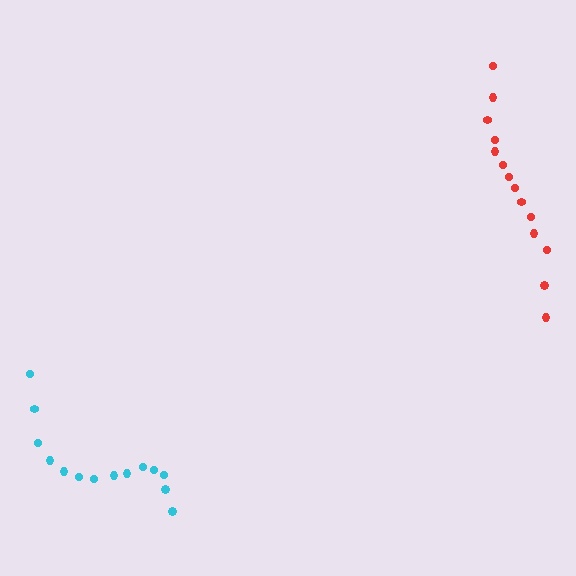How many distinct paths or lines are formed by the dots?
There are 2 distinct paths.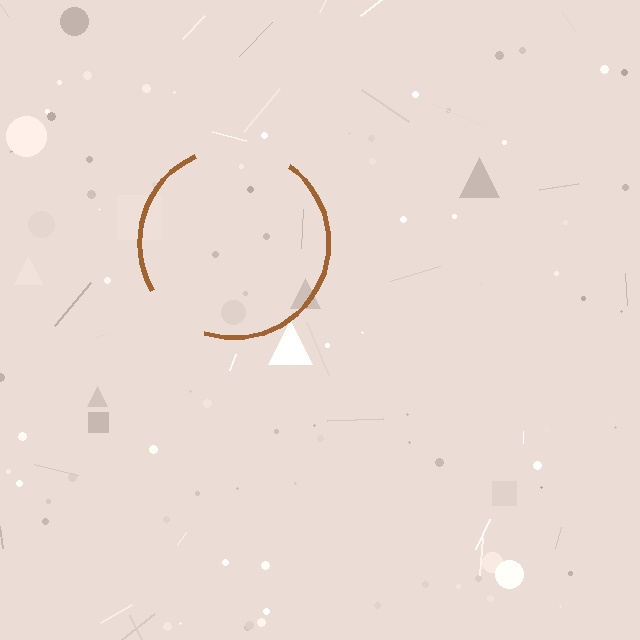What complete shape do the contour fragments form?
The contour fragments form a circle.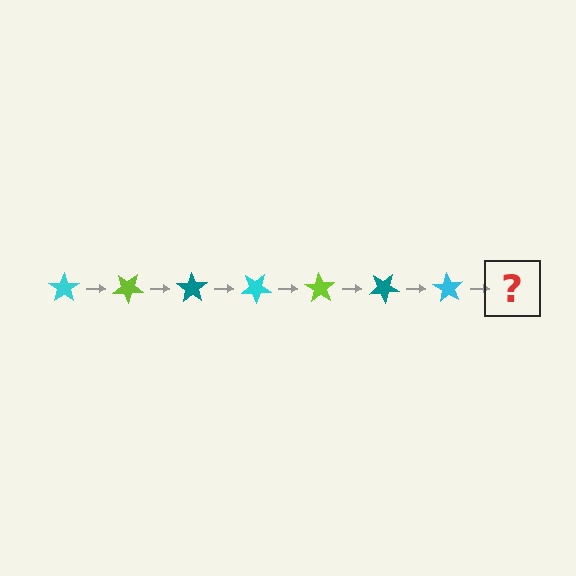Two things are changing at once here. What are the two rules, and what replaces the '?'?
The two rules are that it rotates 35 degrees each step and the color cycles through cyan, lime, and teal. The '?' should be a lime star, rotated 245 degrees from the start.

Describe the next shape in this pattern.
It should be a lime star, rotated 245 degrees from the start.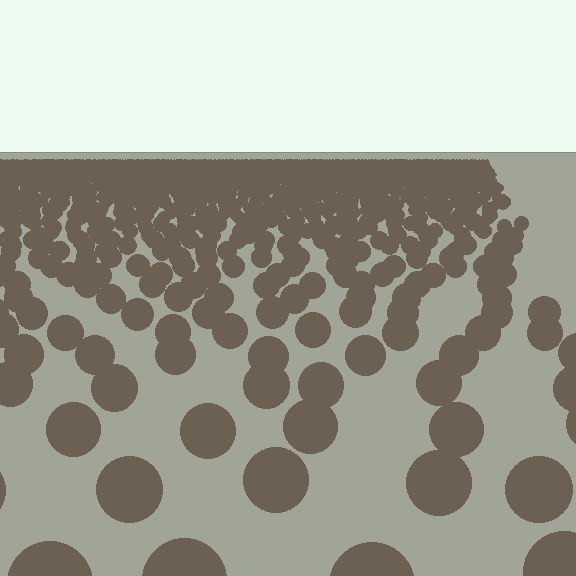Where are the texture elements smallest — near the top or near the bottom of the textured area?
Near the top.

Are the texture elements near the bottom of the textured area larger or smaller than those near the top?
Larger. Near the bottom, elements are closer to the viewer and appear at a bigger on-screen size.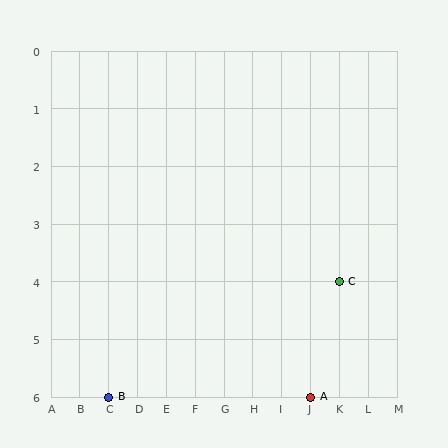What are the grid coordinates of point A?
Point A is at grid coordinates (J, 6).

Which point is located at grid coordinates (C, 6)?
Point B is at (C, 6).